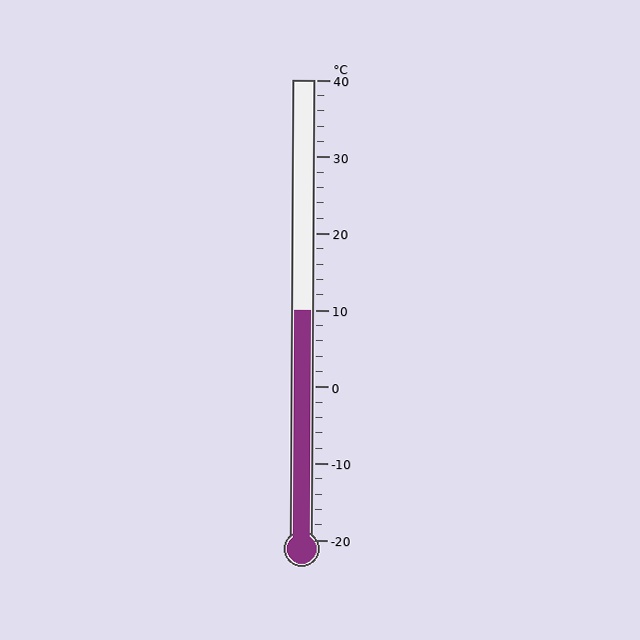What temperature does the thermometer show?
The thermometer shows approximately 10°C.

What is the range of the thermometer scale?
The thermometer scale ranges from -20°C to 40°C.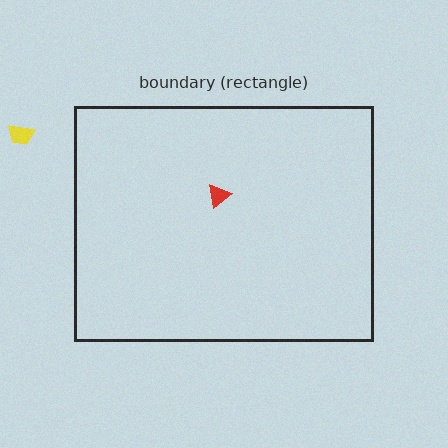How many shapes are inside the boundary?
1 inside, 1 outside.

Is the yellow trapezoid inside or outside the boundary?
Outside.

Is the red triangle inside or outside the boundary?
Inside.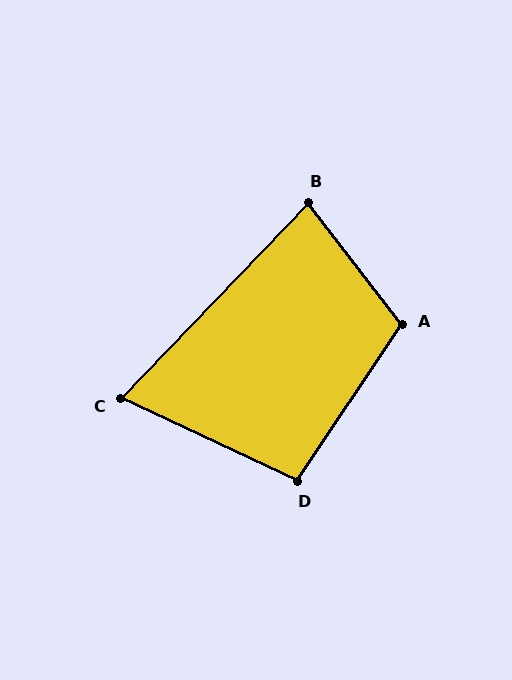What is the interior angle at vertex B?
Approximately 81 degrees (acute).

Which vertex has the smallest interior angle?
C, at approximately 71 degrees.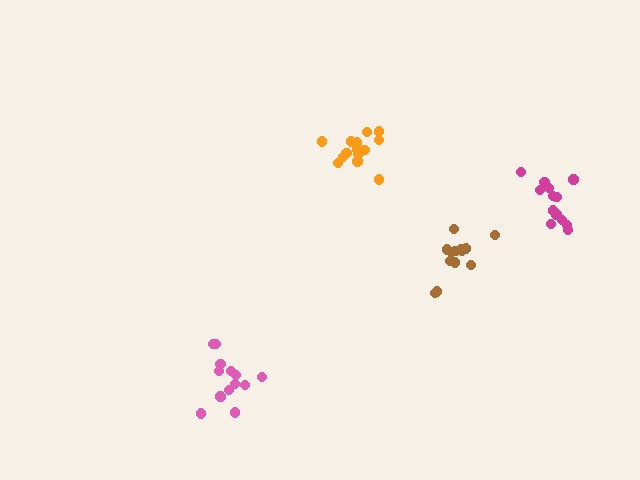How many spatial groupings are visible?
There are 4 spatial groupings.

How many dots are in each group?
Group 1: 13 dots, Group 2: 13 dots, Group 3: 13 dots, Group 4: 14 dots (53 total).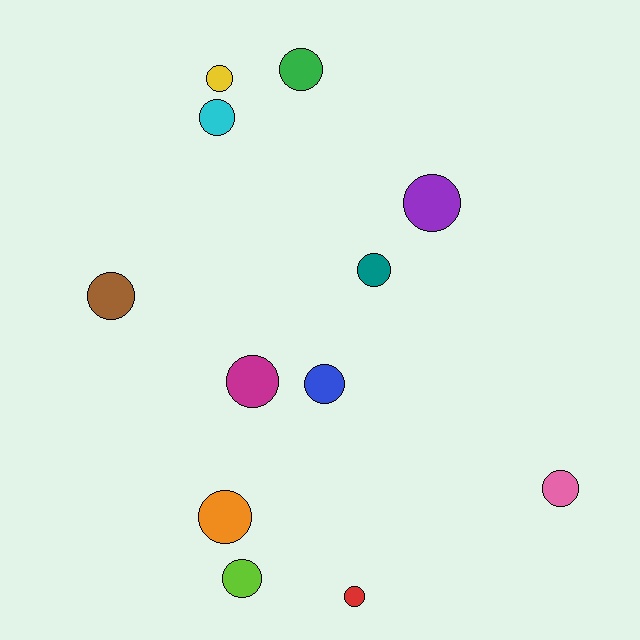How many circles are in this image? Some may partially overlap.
There are 12 circles.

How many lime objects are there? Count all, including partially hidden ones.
There is 1 lime object.